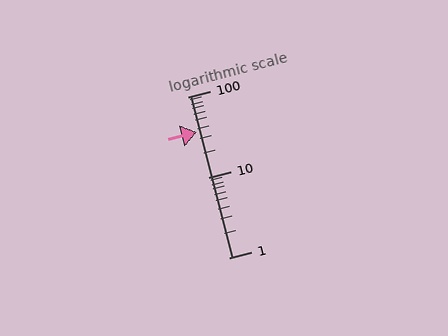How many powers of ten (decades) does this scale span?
The scale spans 2 decades, from 1 to 100.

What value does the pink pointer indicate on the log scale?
The pointer indicates approximately 36.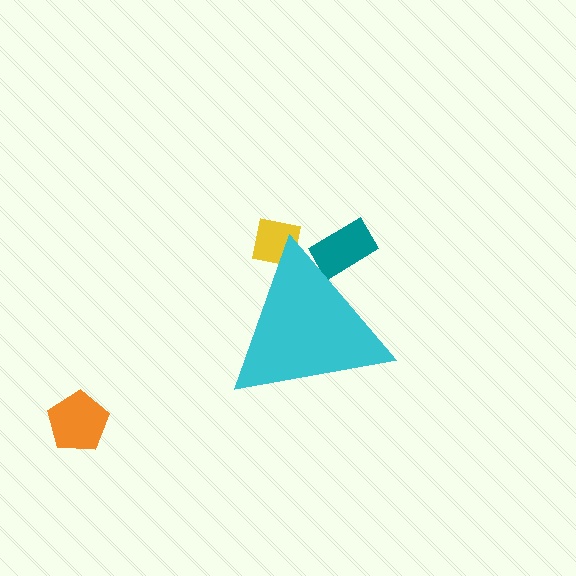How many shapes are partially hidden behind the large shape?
2 shapes are partially hidden.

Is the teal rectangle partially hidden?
Yes, the teal rectangle is partially hidden behind the cyan triangle.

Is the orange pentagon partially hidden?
No, the orange pentagon is fully visible.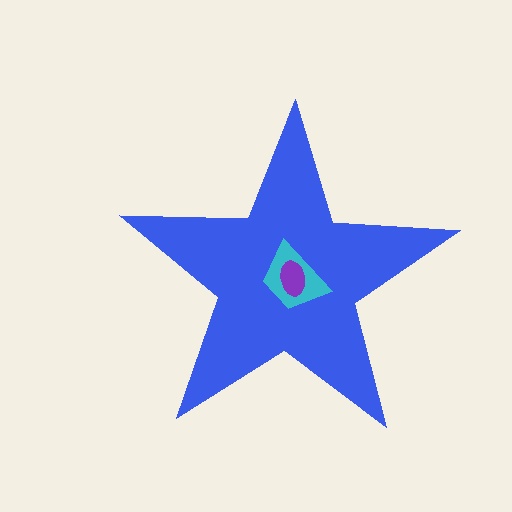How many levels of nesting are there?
3.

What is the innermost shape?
The purple ellipse.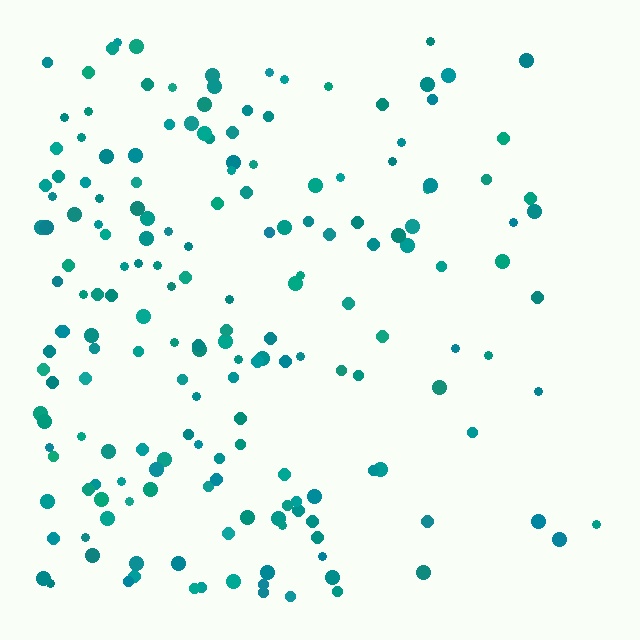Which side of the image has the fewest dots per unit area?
The right.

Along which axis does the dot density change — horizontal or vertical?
Horizontal.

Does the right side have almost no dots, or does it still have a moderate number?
Still a moderate number, just noticeably fewer than the left.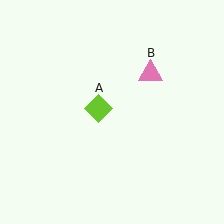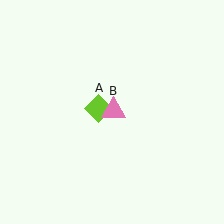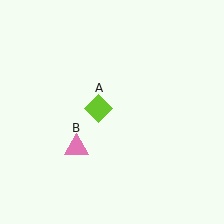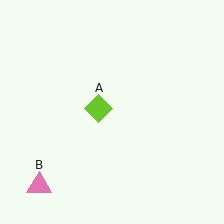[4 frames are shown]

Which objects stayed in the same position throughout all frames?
Lime diamond (object A) remained stationary.